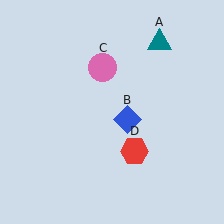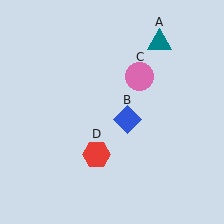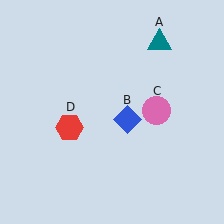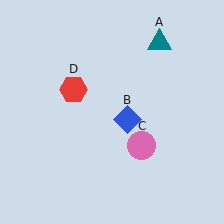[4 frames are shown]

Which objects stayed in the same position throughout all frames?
Teal triangle (object A) and blue diamond (object B) remained stationary.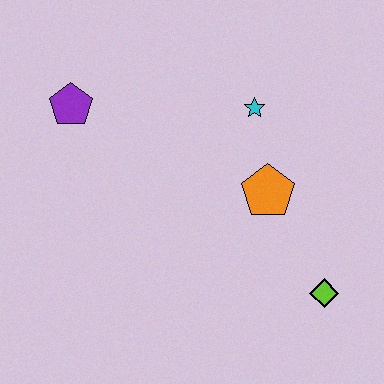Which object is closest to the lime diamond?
The orange pentagon is closest to the lime diamond.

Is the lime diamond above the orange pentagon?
No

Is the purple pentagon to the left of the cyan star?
Yes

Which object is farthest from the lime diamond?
The purple pentagon is farthest from the lime diamond.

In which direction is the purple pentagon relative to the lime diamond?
The purple pentagon is to the left of the lime diamond.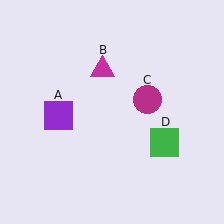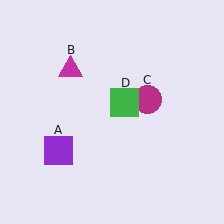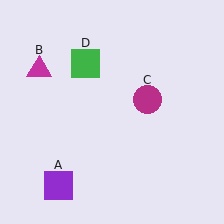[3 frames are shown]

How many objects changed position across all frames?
3 objects changed position: purple square (object A), magenta triangle (object B), green square (object D).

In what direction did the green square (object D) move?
The green square (object D) moved up and to the left.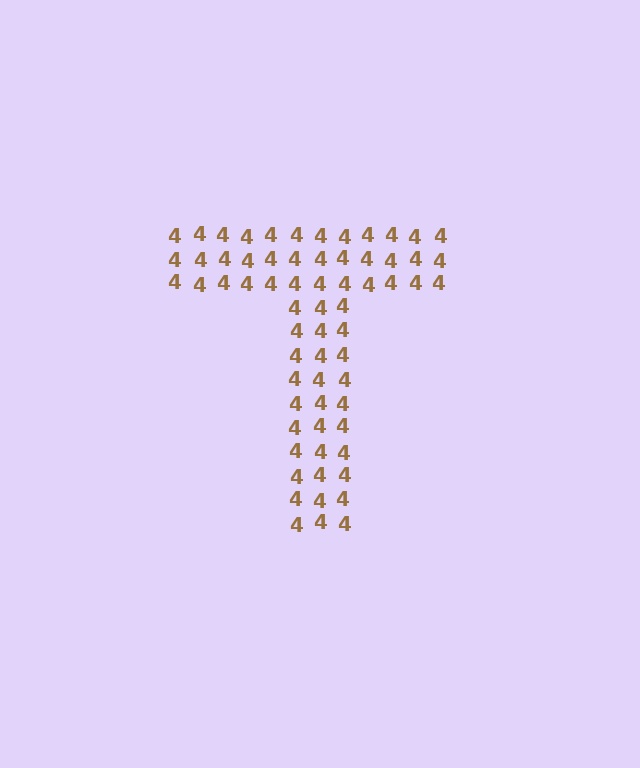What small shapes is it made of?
It is made of small digit 4's.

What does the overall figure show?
The overall figure shows the letter T.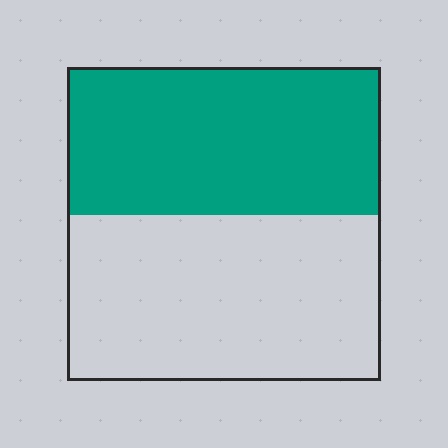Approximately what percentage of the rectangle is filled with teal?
Approximately 45%.